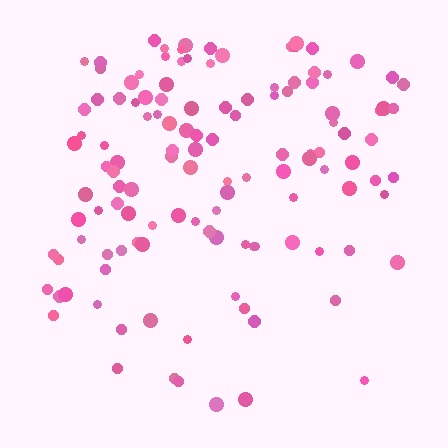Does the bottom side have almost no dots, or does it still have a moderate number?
Still a moderate number, just noticeably fewer than the top.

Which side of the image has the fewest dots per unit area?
The bottom.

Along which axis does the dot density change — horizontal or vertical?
Vertical.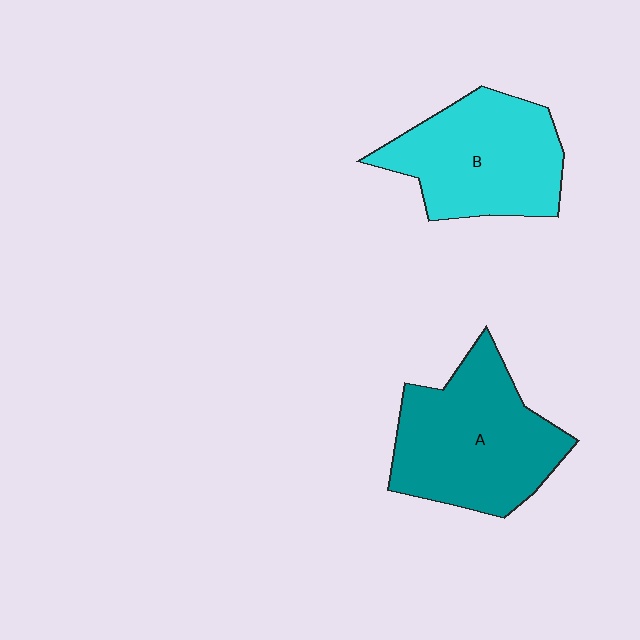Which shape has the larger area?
Shape A (teal).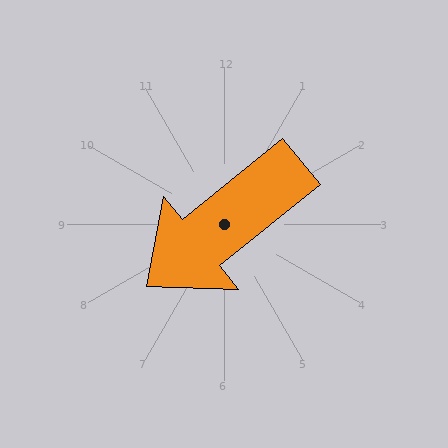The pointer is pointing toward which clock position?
Roughly 8 o'clock.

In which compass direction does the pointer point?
Southwest.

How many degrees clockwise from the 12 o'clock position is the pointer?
Approximately 231 degrees.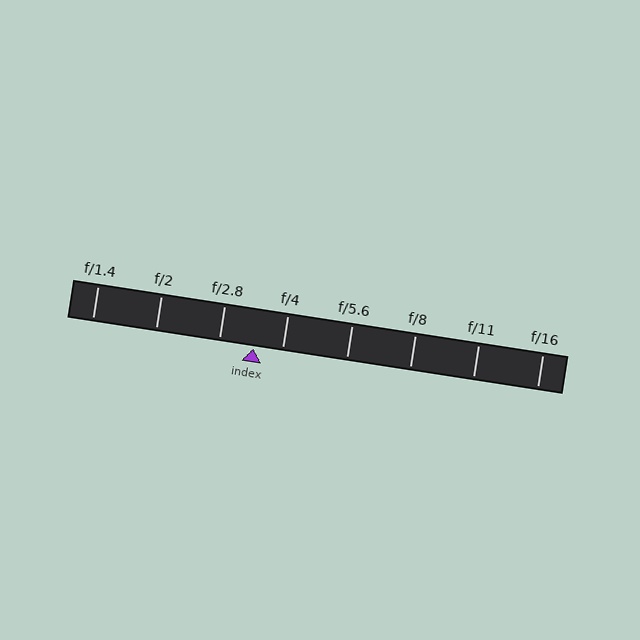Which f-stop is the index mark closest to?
The index mark is closest to f/4.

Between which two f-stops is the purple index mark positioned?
The index mark is between f/2.8 and f/4.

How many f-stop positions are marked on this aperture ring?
There are 8 f-stop positions marked.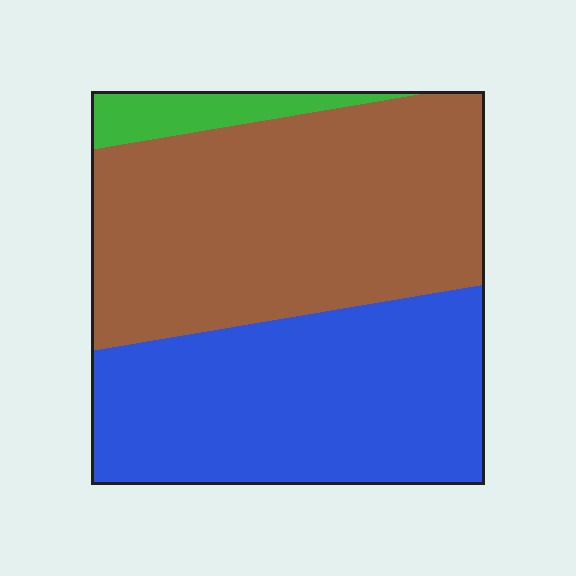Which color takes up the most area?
Brown, at roughly 50%.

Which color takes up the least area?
Green, at roughly 5%.